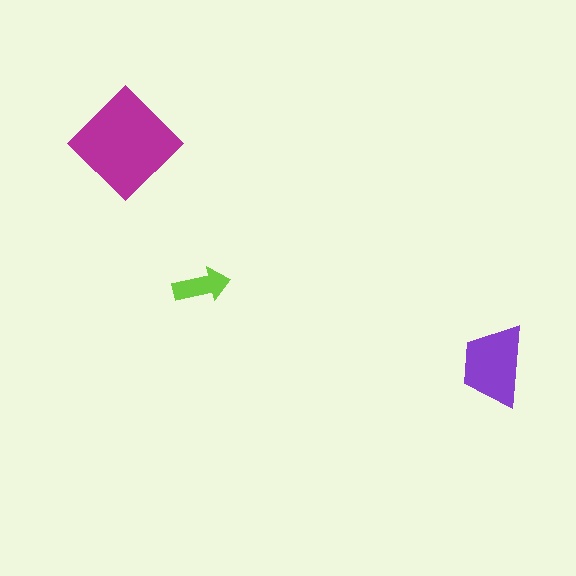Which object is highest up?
The magenta diamond is topmost.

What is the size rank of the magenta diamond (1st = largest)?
1st.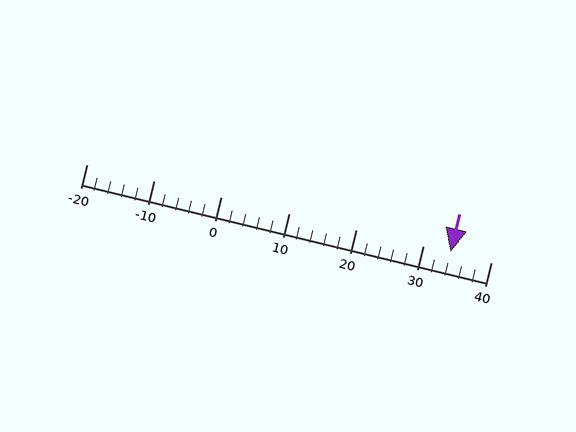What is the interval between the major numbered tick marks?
The major tick marks are spaced 10 units apart.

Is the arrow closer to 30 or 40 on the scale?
The arrow is closer to 30.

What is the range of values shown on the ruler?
The ruler shows values from -20 to 40.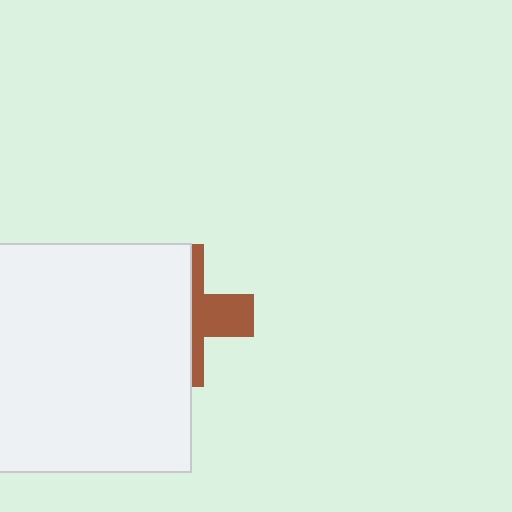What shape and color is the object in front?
The object in front is a white rectangle.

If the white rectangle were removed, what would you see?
You would see the complete brown cross.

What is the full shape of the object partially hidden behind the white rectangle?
The partially hidden object is a brown cross.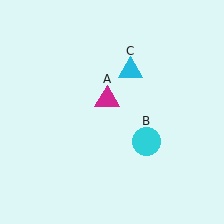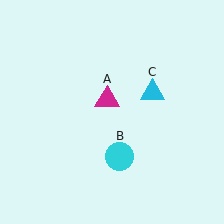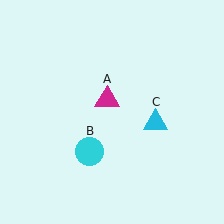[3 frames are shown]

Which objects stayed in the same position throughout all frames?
Magenta triangle (object A) remained stationary.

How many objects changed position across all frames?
2 objects changed position: cyan circle (object B), cyan triangle (object C).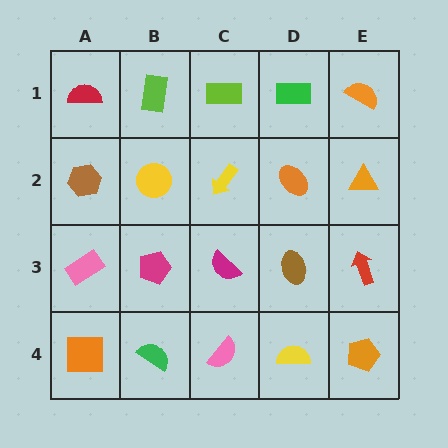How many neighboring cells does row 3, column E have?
3.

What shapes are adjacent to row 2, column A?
A red semicircle (row 1, column A), a pink rectangle (row 3, column A), a yellow circle (row 2, column B).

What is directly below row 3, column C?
A pink semicircle.